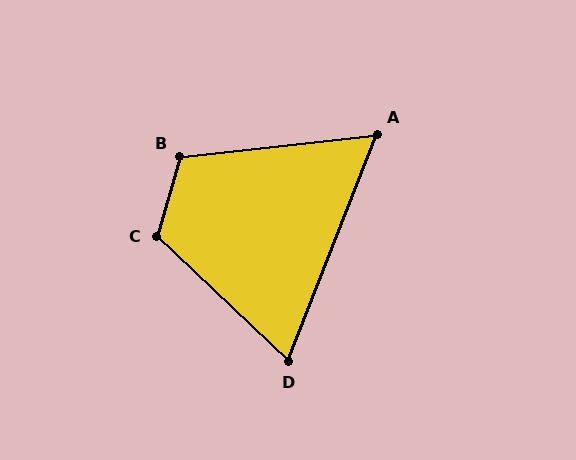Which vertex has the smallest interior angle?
A, at approximately 62 degrees.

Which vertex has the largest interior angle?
C, at approximately 118 degrees.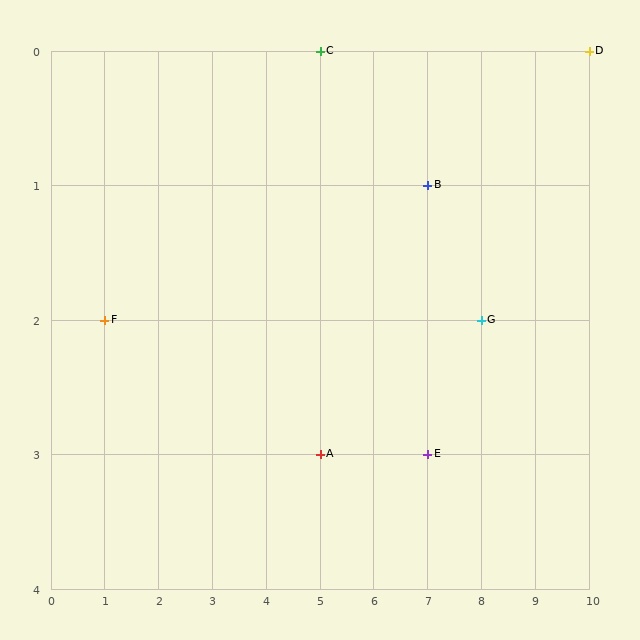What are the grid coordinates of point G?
Point G is at grid coordinates (8, 2).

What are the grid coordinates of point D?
Point D is at grid coordinates (10, 0).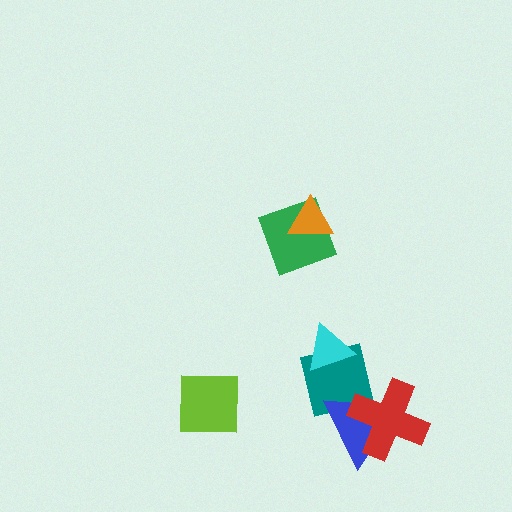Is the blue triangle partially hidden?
Yes, it is partially covered by another shape.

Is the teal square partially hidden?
Yes, it is partially covered by another shape.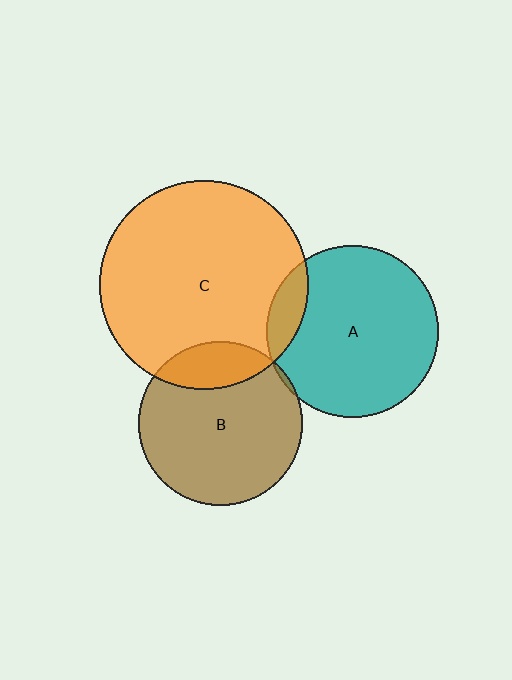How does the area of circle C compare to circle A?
Approximately 1.5 times.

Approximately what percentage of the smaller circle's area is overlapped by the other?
Approximately 5%.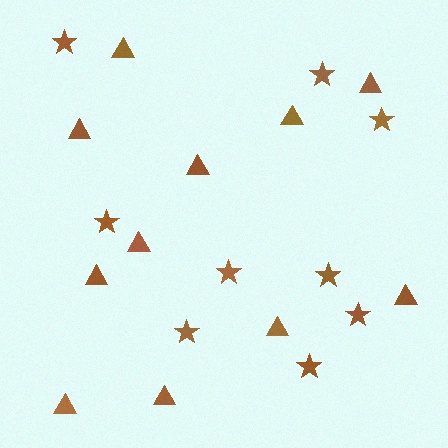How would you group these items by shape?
There are 2 groups: one group of triangles (11) and one group of stars (9).